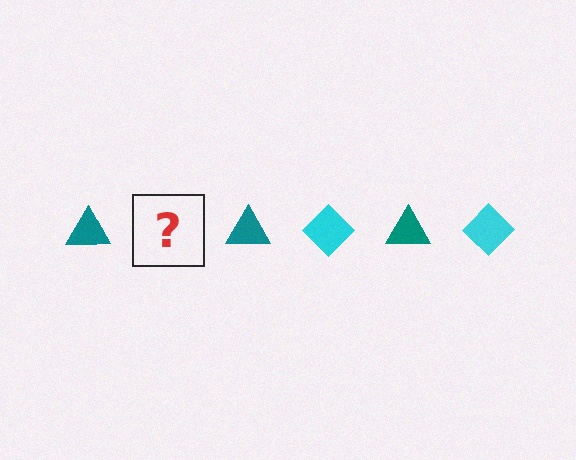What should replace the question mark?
The question mark should be replaced with a cyan diamond.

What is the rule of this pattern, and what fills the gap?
The rule is that the pattern alternates between teal triangle and cyan diamond. The gap should be filled with a cyan diamond.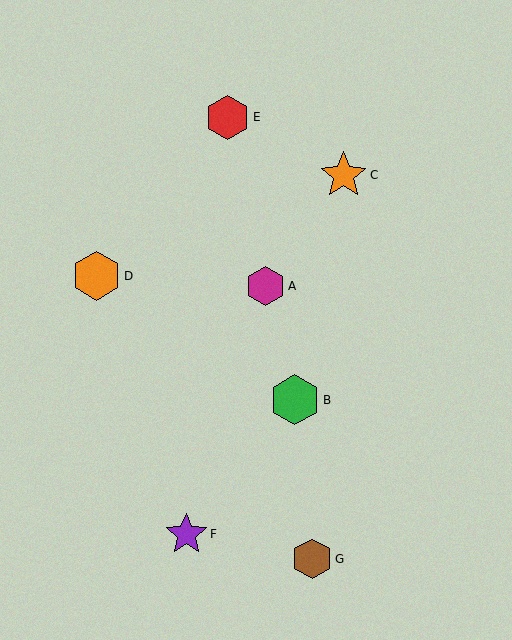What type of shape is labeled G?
Shape G is a brown hexagon.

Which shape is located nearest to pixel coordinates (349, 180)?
The orange star (labeled C) at (344, 175) is nearest to that location.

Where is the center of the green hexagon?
The center of the green hexagon is at (295, 400).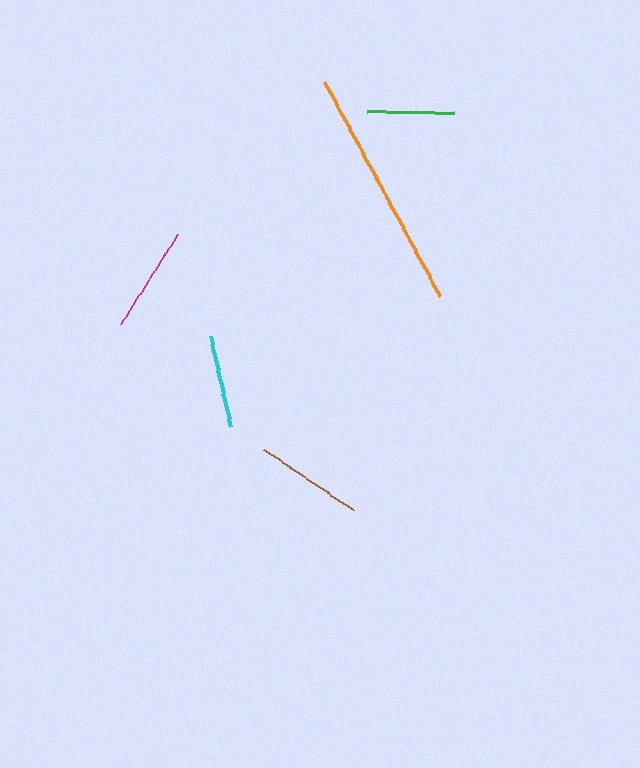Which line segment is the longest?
The orange line is the longest at approximately 244 pixels.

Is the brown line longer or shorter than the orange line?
The orange line is longer than the brown line.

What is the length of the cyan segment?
The cyan segment is approximately 93 pixels long.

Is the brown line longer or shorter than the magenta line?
The brown line is longer than the magenta line.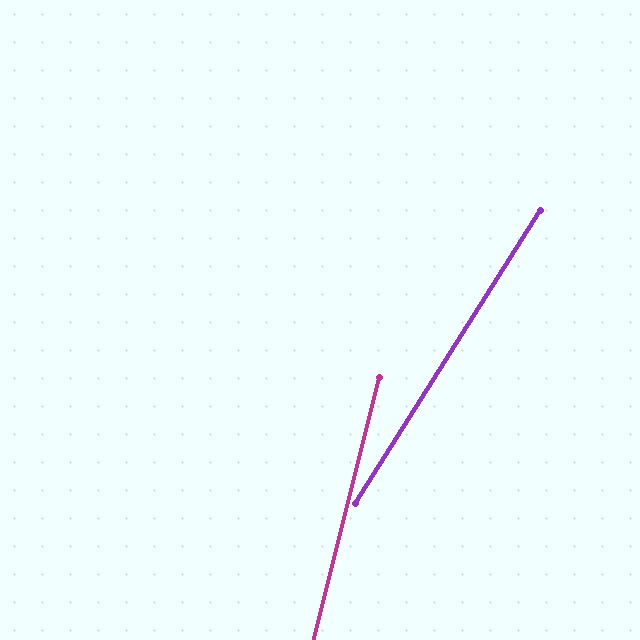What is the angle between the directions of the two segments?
Approximately 18 degrees.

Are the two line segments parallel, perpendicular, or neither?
Neither parallel nor perpendicular — they differ by about 18°.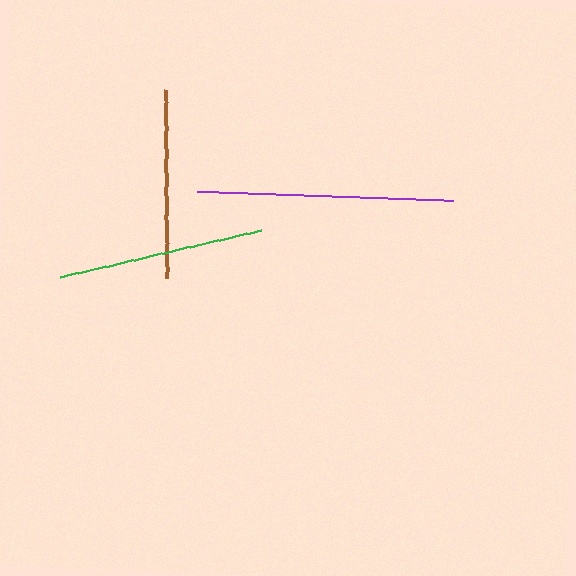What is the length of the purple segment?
The purple segment is approximately 256 pixels long.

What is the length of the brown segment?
The brown segment is approximately 188 pixels long.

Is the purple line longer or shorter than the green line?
The purple line is longer than the green line.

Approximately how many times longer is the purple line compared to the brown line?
The purple line is approximately 1.4 times the length of the brown line.